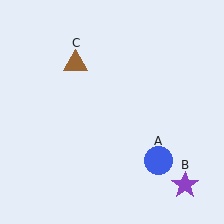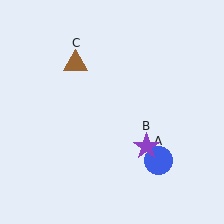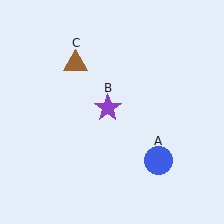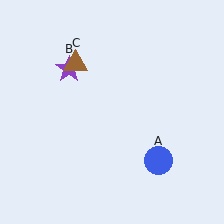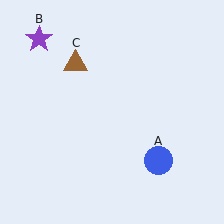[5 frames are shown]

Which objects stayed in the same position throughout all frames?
Blue circle (object A) and brown triangle (object C) remained stationary.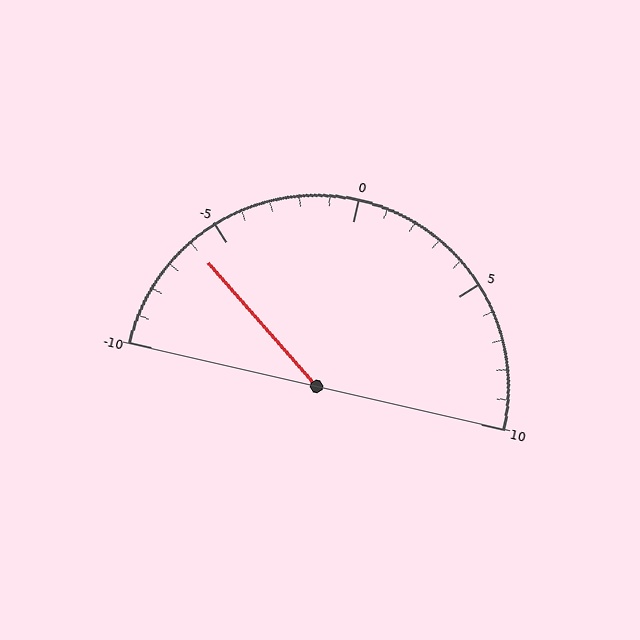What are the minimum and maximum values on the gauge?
The gauge ranges from -10 to 10.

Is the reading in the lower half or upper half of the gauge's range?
The reading is in the lower half of the range (-10 to 10).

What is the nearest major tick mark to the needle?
The nearest major tick mark is -5.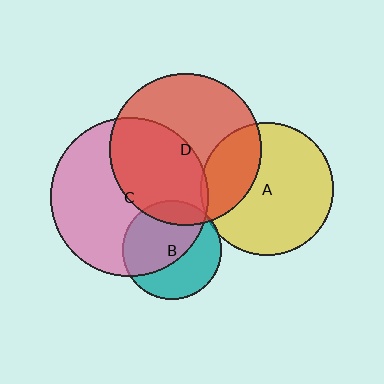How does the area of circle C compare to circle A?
Approximately 1.4 times.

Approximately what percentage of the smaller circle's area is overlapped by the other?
Approximately 5%.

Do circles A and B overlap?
Yes.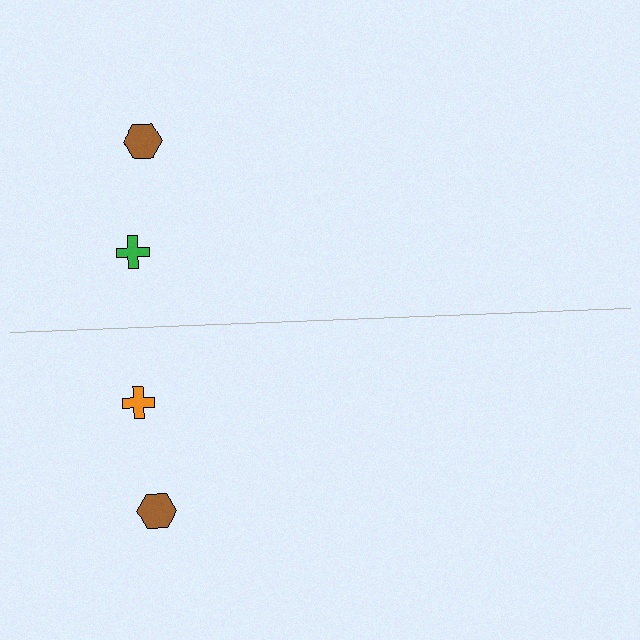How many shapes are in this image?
There are 4 shapes in this image.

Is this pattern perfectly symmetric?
No, the pattern is not perfectly symmetric. The orange cross on the bottom side breaks the symmetry — its mirror counterpart is green.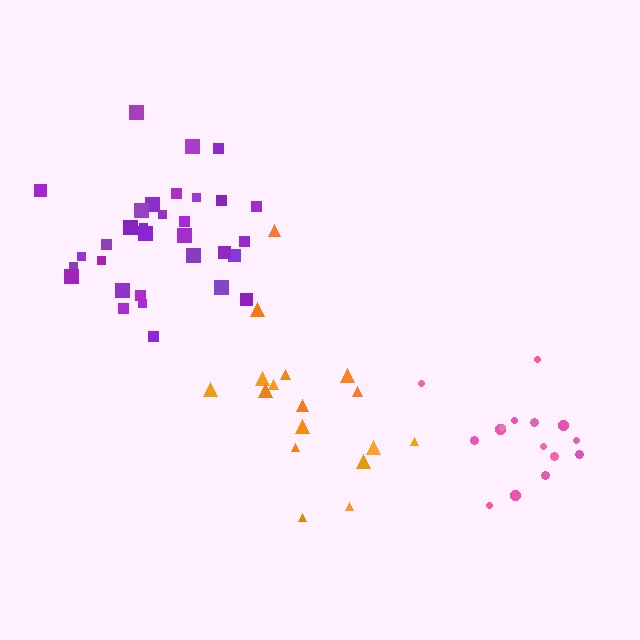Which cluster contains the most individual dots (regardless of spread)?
Purple (32).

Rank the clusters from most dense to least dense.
purple, orange, pink.